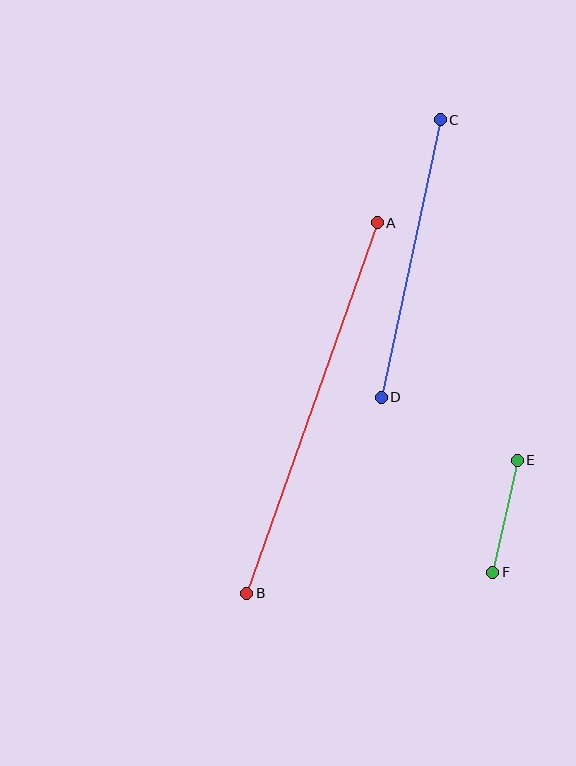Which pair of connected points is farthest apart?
Points A and B are farthest apart.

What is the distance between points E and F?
The distance is approximately 114 pixels.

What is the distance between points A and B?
The distance is approximately 393 pixels.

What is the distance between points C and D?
The distance is approximately 284 pixels.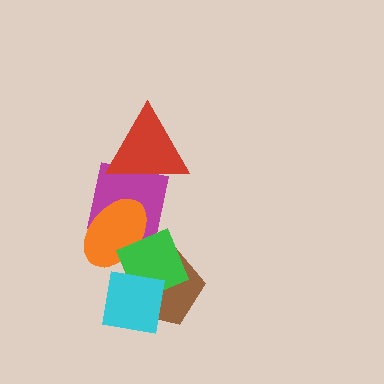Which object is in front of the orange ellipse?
The green diamond is in front of the orange ellipse.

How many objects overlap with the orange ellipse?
3 objects overlap with the orange ellipse.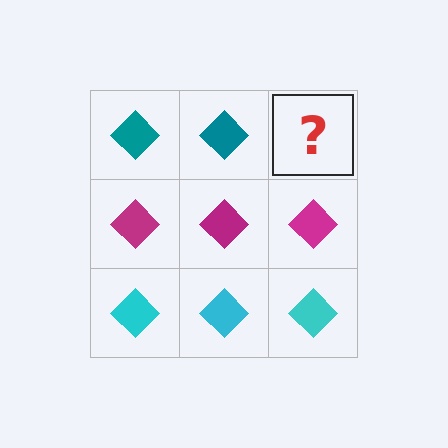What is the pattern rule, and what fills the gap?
The rule is that each row has a consistent color. The gap should be filled with a teal diamond.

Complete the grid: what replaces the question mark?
The question mark should be replaced with a teal diamond.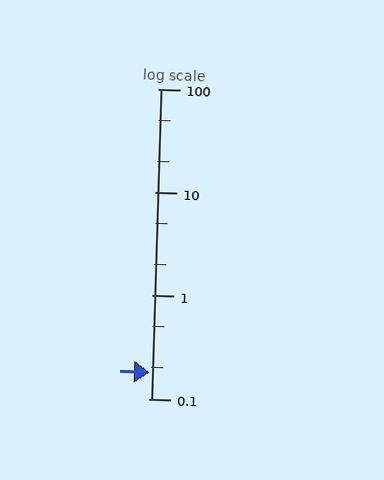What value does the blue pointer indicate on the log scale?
The pointer indicates approximately 0.18.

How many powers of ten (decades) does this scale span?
The scale spans 3 decades, from 0.1 to 100.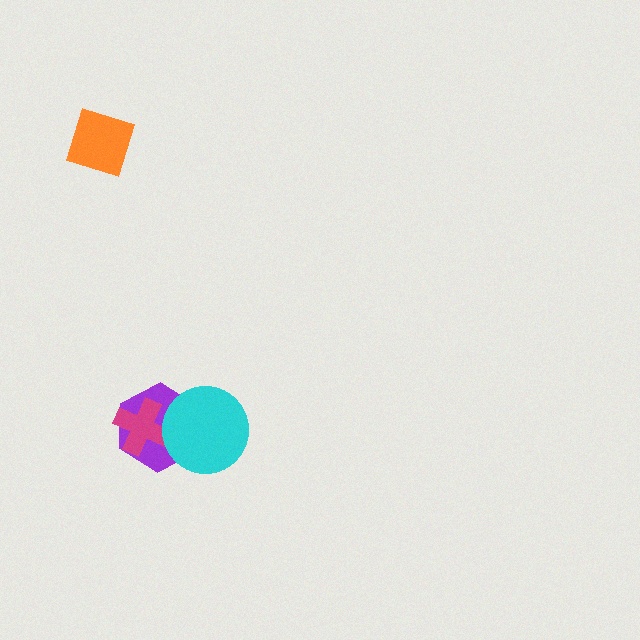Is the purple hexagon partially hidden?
Yes, it is partially covered by another shape.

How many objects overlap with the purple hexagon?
2 objects overlap with the purple hexagon.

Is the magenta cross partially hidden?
Yes, it is partially covered by another shape.